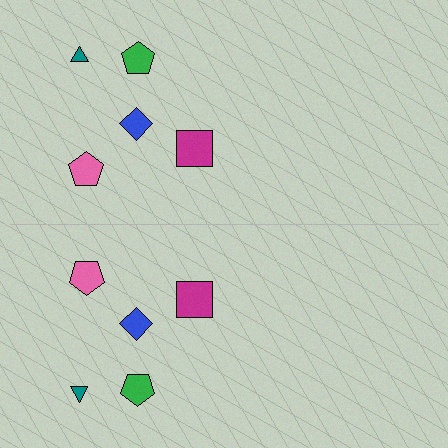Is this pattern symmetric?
Yes, this pattern has bilateral (reflection) symmetry.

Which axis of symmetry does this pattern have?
The pattern has a horizontal axis of symmetry running through the center of the image.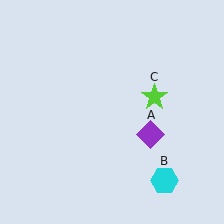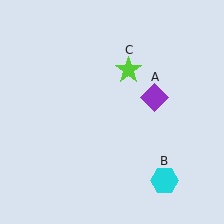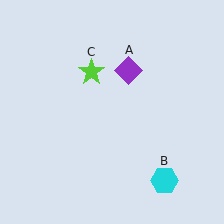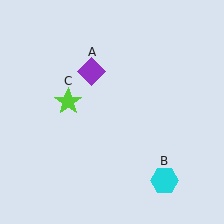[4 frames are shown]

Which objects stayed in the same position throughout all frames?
Cyan hexagon (object B) remained stationary.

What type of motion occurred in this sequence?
The purple diamond (object A), lime star (object C) rotated counterclockwise around the center of the scene.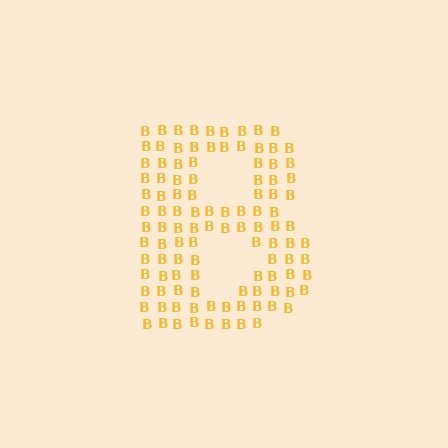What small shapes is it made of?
It is made of small letter B's.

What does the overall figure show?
The overall figure shows the letter B.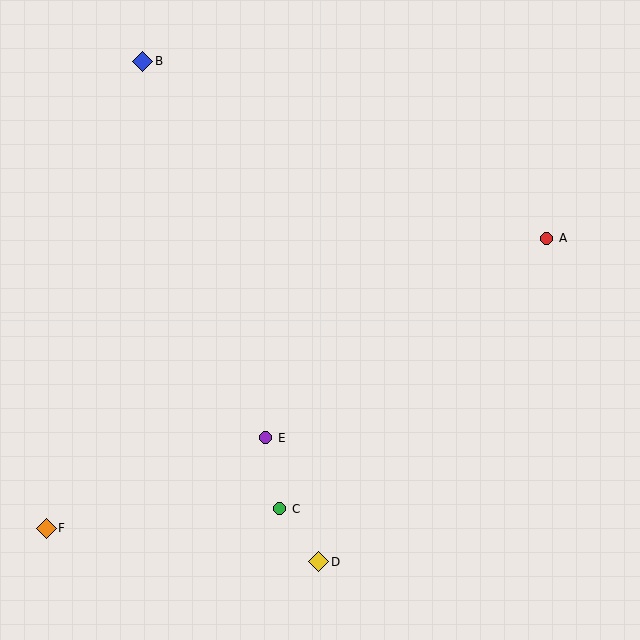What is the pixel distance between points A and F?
The distance between A and F is 578 pixels.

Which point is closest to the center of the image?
Point E at (266, 438) is closest to the center.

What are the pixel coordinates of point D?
Point D is at (319, 562).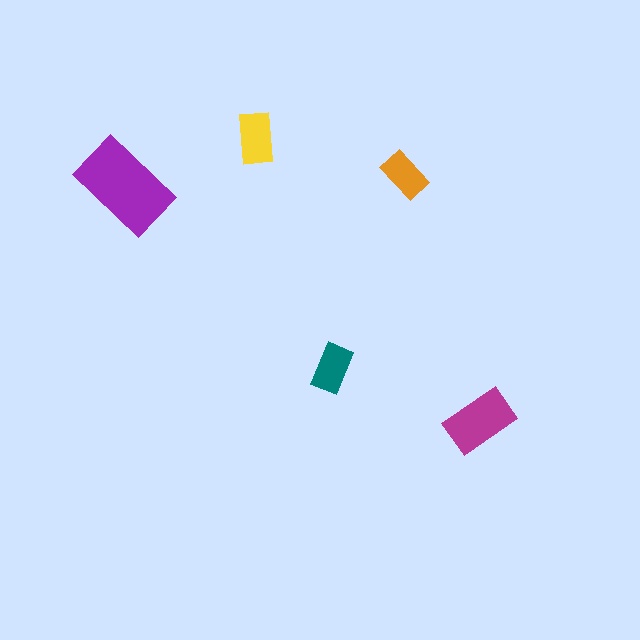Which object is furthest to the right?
The magenta rectangle is rightmost.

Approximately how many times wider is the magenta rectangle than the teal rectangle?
About 1.5 times wider.